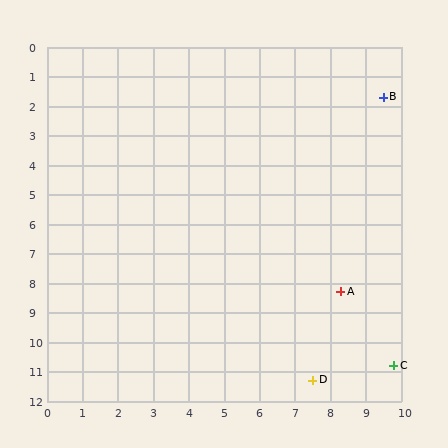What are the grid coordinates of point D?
Point D is at approximately (7.5, 11.3).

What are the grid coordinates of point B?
Point B is at approximately (9.5, 1.7).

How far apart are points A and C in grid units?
Points A and C are about 2.9 grid units apart.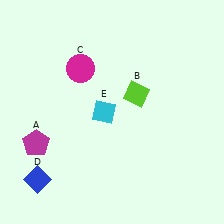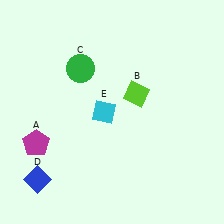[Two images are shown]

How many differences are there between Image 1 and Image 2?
There is 1 difference between the two images.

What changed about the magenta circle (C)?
In Image 1, C is magenta. In Image 2, it changed to green.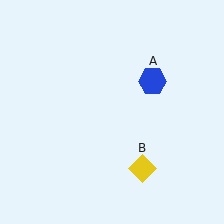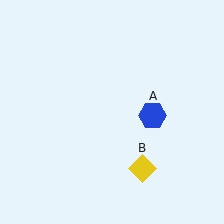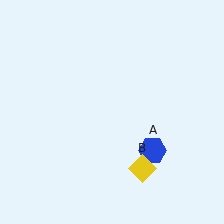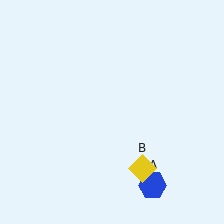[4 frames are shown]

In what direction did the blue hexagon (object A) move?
The blue hexagon (object A) moved down.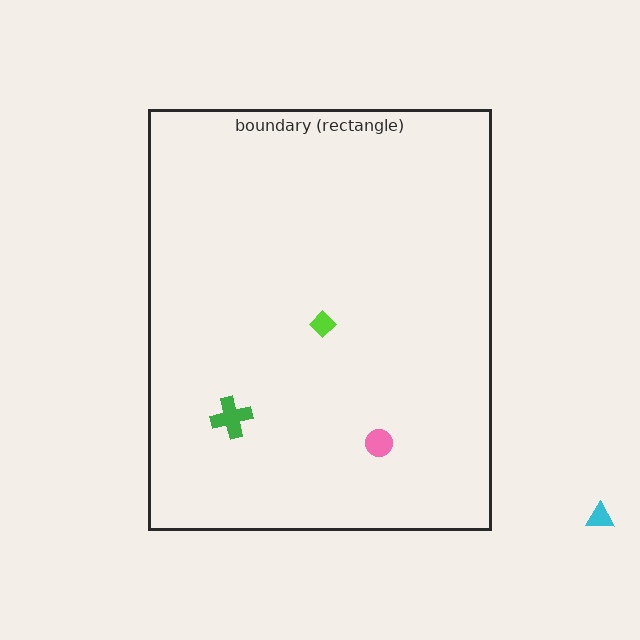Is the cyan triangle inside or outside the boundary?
Outside.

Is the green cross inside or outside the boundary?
Inside.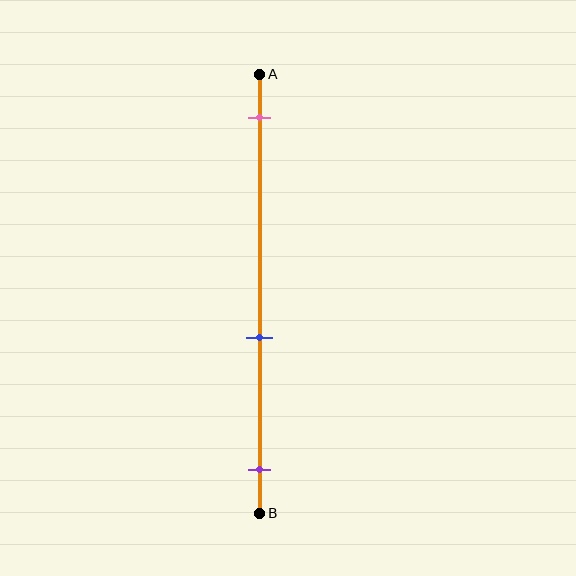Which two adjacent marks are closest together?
The blue and purple marks are the closest adjacent pair.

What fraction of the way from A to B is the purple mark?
The purple mark is approximately 90% (0.9) of the way from A to B.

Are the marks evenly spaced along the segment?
No, the marks are not evenly spaced.